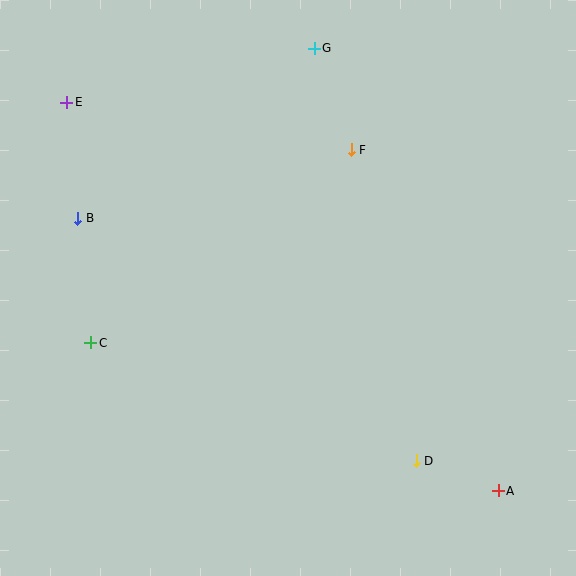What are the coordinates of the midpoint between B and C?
The midpoint between B and C is at (84, 281).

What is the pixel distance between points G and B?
The distance between G and B is 291 pixels.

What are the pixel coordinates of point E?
Point E is at (67, 103).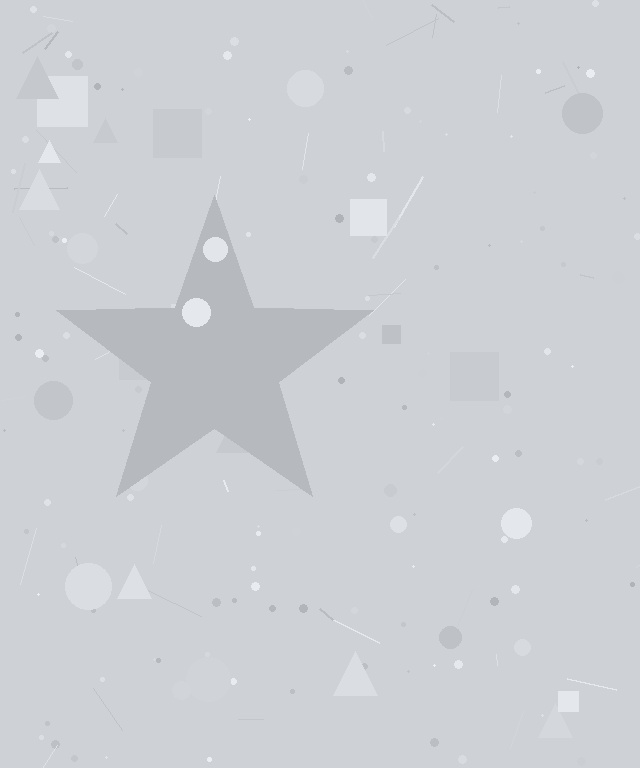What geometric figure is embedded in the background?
A star is embedded in the background.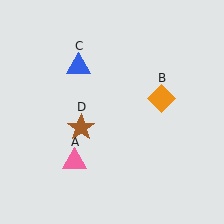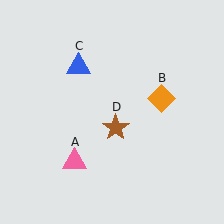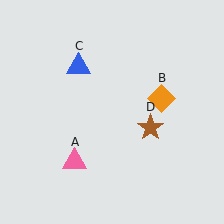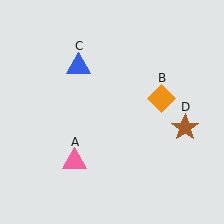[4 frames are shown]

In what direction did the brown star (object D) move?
The brown star (object D) moved right.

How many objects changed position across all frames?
1 object changed position: brown star (object D).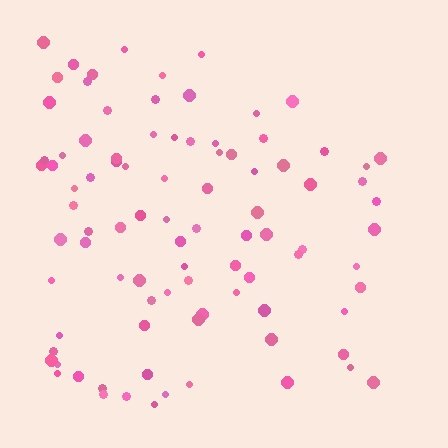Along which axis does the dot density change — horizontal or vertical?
Horizontal.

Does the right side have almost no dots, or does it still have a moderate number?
Still a moderate number, just noticeably fewer than the left.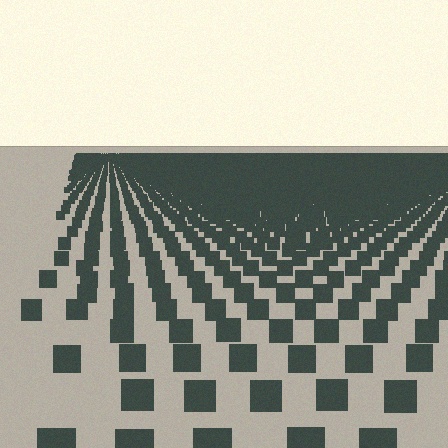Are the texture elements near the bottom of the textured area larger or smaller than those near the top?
Larger. Near the bottom, elements are closer to the viewer and appear at a bigger on-screen size.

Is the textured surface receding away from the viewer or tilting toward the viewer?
The surface is receding away from the viewer. Texture elements get smaller and denser toward the top.